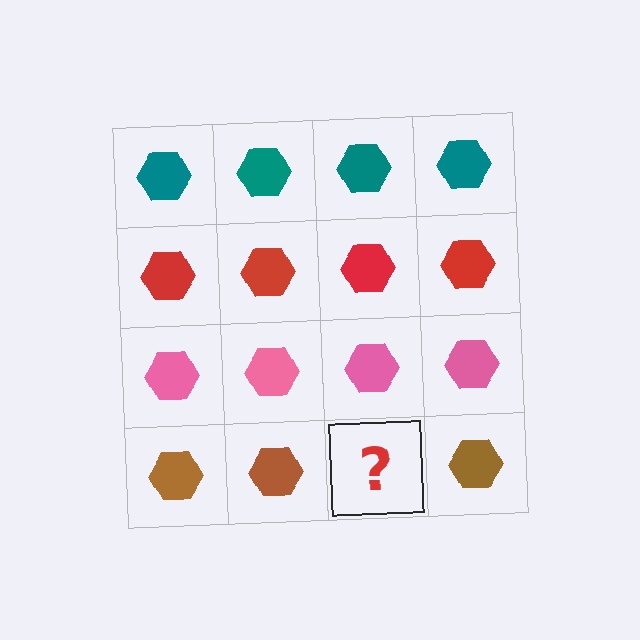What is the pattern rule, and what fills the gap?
The rule is that each row has a consistent color. The gap should be filled with a brown hexagon.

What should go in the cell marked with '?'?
The missing cell should contain a brown hexagon.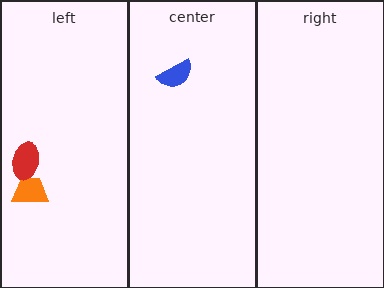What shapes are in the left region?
The orange trapezoid, the red ellipse.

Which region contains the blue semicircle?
The center region.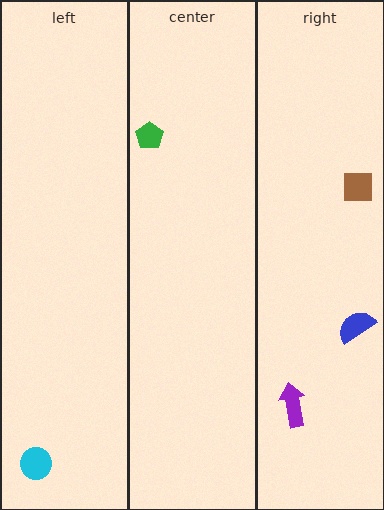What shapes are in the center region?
The green pentagon.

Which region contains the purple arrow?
The right region.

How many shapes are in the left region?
1.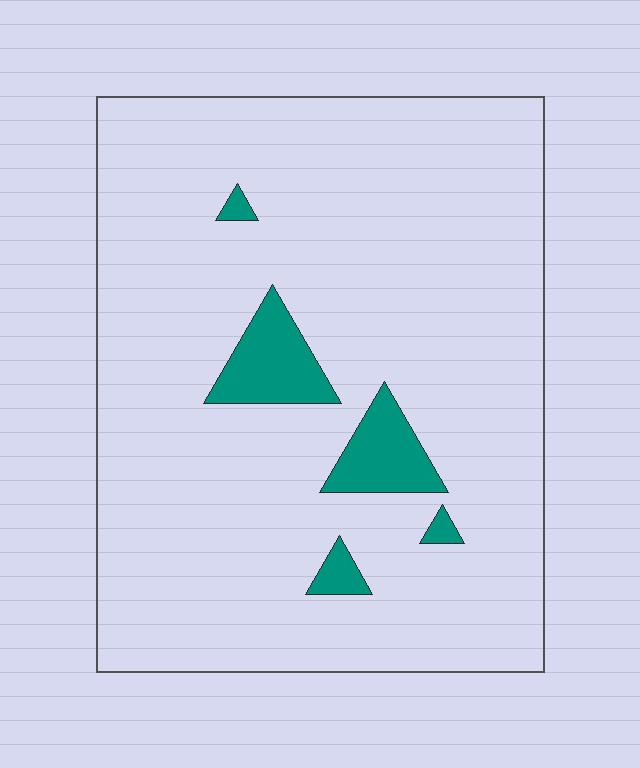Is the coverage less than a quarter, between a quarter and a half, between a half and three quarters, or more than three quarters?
Less than a quarter.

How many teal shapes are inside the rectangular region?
5.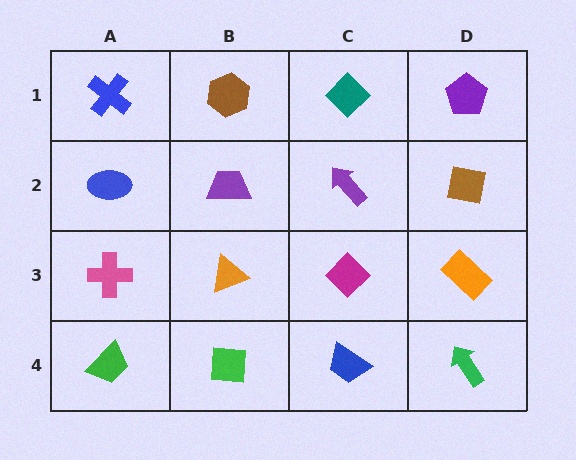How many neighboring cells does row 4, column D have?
2.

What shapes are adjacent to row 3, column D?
A brown square (row 2, column D), a green arrow (row 4, column D), a magenta diamond (row 3, column C).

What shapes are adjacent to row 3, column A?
A blue ellipse (row 2, column A), a green trapezoid (row 4, column A), an orange triangle (row 3, column B).